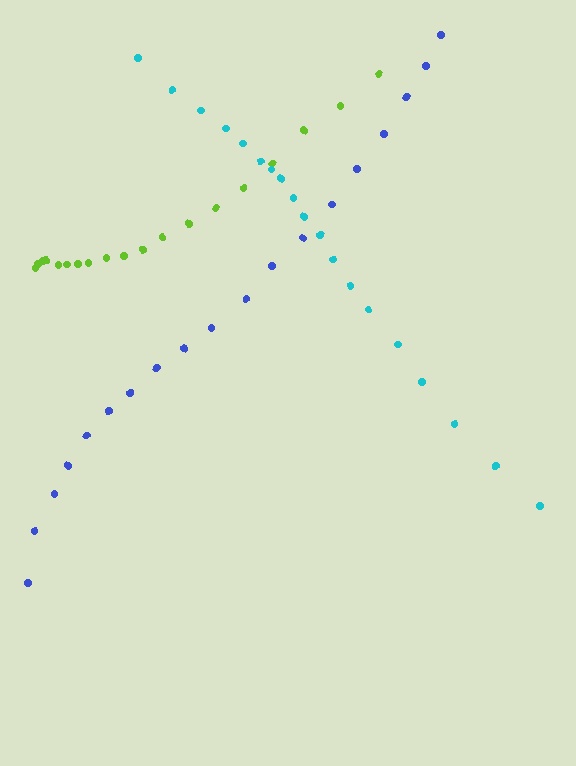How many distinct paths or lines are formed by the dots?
There are 3 distinct paths.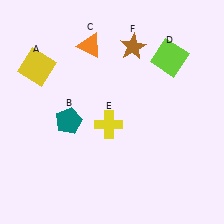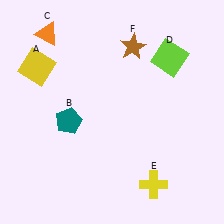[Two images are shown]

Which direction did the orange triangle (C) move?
The orange triangle (C) moved left.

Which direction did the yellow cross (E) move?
The yellow cross (E) moved down.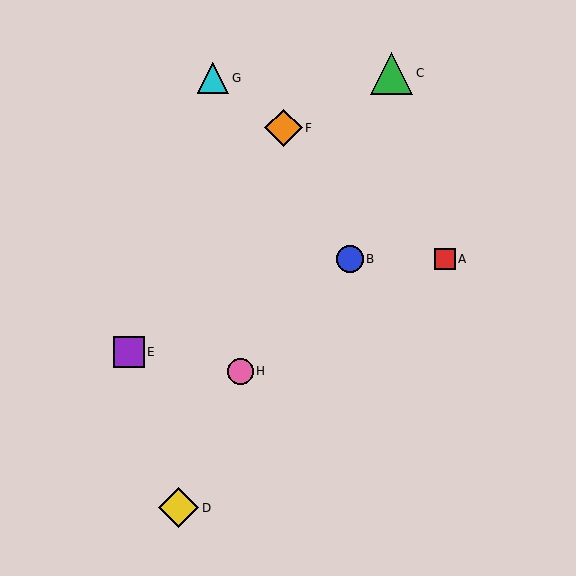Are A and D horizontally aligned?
No, A is at y≈259 and D is at y≈508.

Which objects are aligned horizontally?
Objects A, B are aligned horizontally.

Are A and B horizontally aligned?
Yes, both are at y≈259.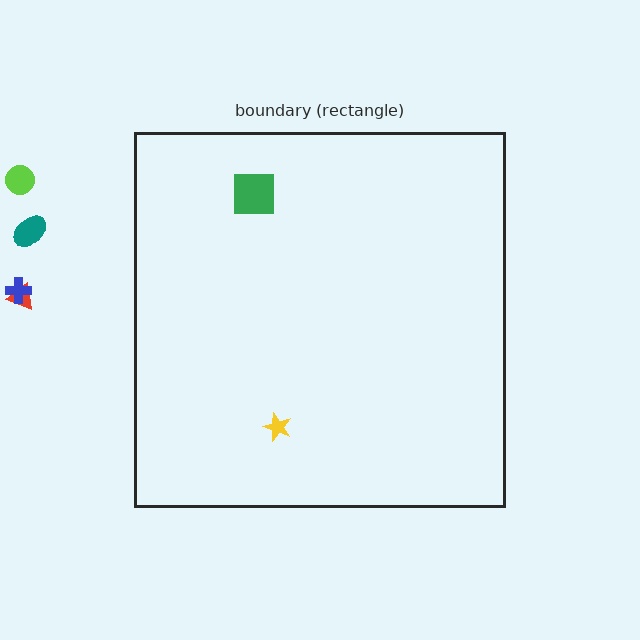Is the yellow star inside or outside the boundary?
Inside.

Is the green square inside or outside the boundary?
Inside.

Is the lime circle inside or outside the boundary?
Outside.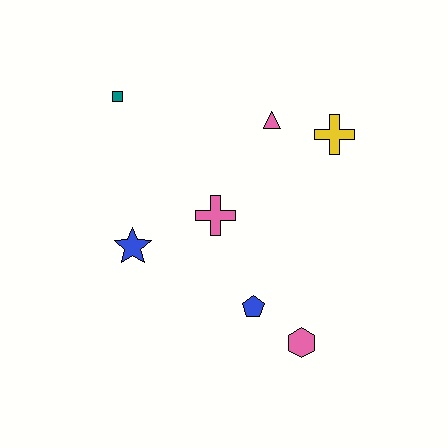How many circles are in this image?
There are no circles.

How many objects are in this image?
There are 7 objects.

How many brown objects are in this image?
There are no brown objects.